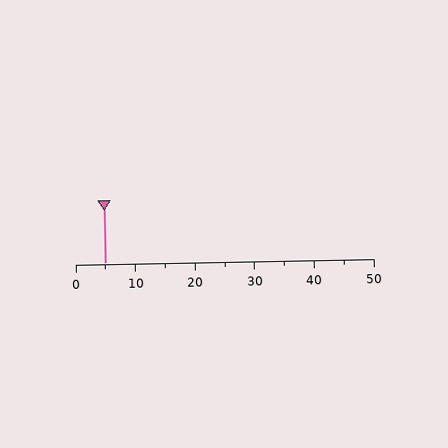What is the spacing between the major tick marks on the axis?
The major ticks are spaced 10 apart.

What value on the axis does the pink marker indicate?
The marker indicates approximately 5.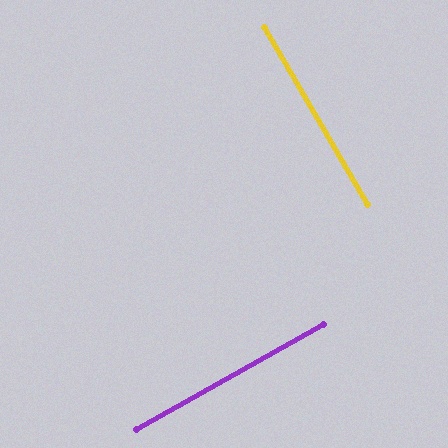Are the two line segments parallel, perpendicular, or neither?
Perpendicular — they meet at approximately 89°.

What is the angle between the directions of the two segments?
Approximately 89 degrees.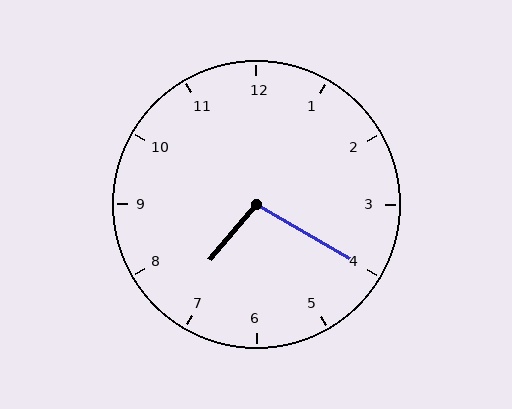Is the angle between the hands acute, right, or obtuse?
It is obtuse.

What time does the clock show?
7:20.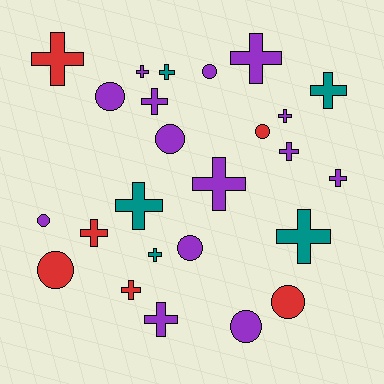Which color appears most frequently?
Purple, with 14 objects.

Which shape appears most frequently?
Cross, with 16 objects.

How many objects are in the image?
There are 25 objects.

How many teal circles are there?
There are no teal circles.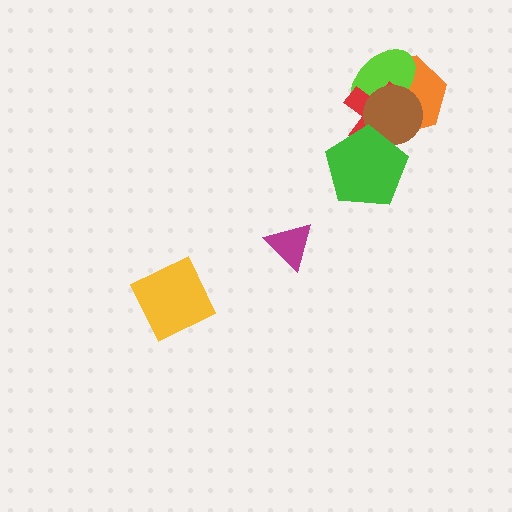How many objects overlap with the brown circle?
4 objects overlap with the brown circle.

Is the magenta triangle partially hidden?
No, no other shape covers it.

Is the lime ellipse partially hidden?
Yes, it is partially covered by another shape.